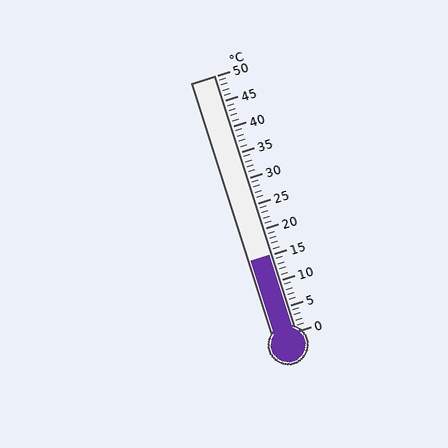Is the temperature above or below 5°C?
The temperature is above 5°C.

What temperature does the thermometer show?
The thermometer shows approximately 15°C.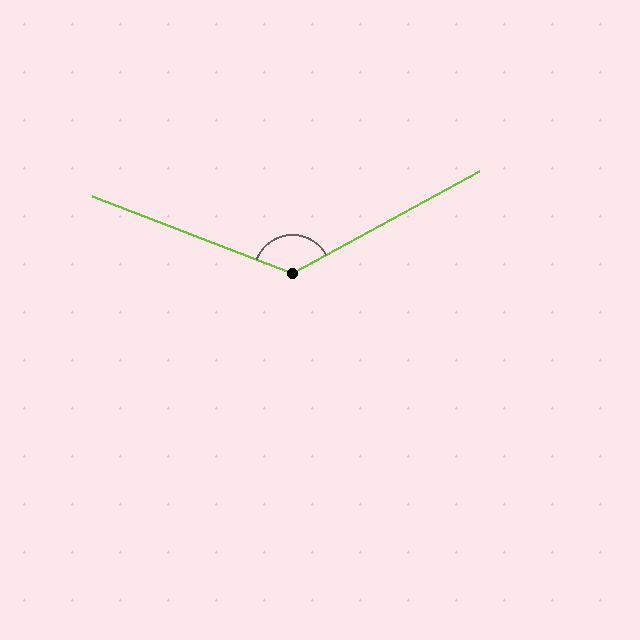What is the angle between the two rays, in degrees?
Approximately 130 degrees.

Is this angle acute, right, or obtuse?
It is obtuse.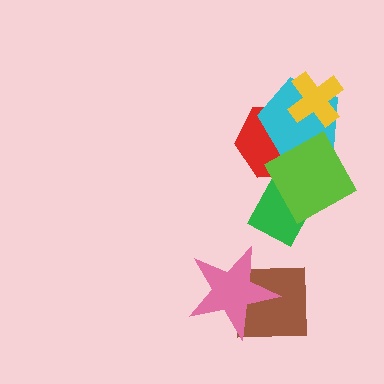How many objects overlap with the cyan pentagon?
3 objects overlap with the cyan pentagon.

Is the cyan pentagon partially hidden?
Yes, it is partially covered by another shape.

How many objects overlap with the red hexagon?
4 objects overlap with the red hexagon.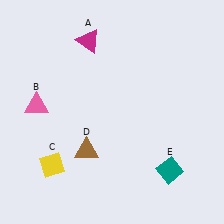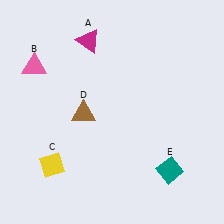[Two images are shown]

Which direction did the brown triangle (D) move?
The brown triangle (D) moved up.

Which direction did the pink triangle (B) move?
The pink triangle (B) moved up.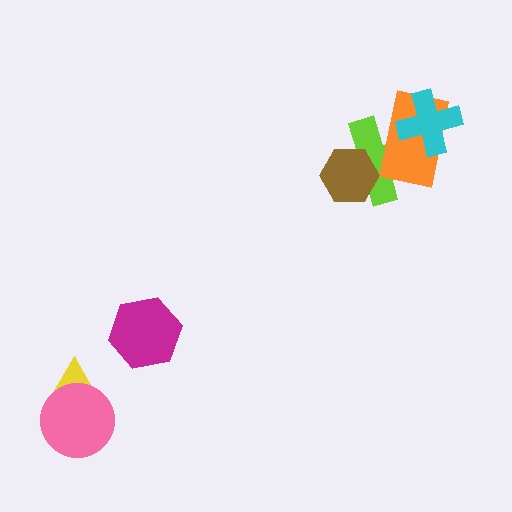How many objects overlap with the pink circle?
1 object overlaps with the pink circle.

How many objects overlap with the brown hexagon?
1 object overlaps with the brown hexagon.